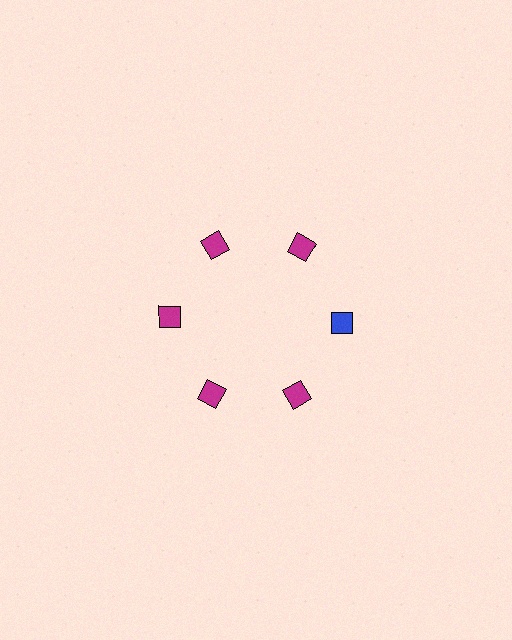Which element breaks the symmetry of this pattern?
The blue diamond at roughly the 3 o'clock position breaks the symmetry. All other shapes are magenta diamonds.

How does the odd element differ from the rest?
It has a different color: blue instead of magenta.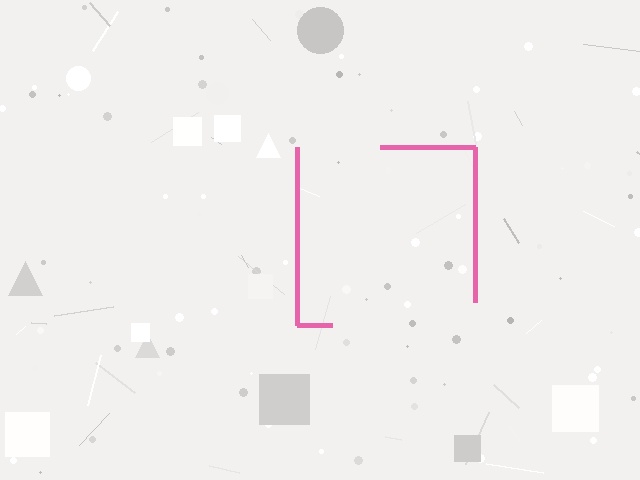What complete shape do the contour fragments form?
The contour fragments form a square.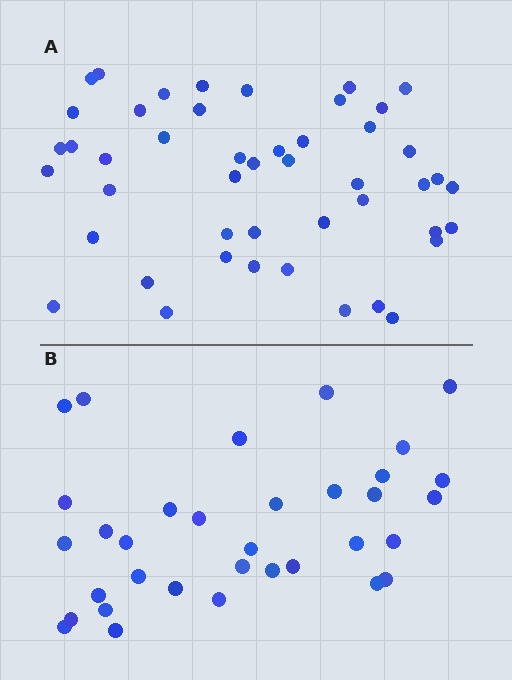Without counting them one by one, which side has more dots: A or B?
Region A (the top region) has more dots.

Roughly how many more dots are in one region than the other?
Region A has approximately 15 more dots than region B.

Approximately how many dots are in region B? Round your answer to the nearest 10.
About 30 dots. (The exact count is 34, which rounds to 30.)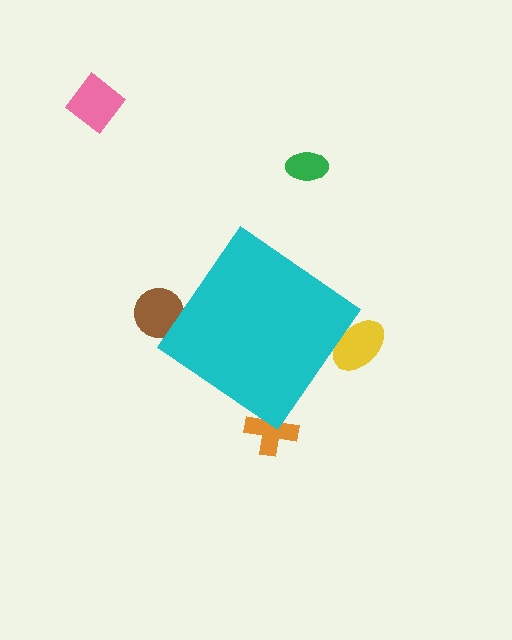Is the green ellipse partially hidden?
No, the green ellipse is fully visible.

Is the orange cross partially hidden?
Yes, the orange cross is partially hidden behind the cyan diamond.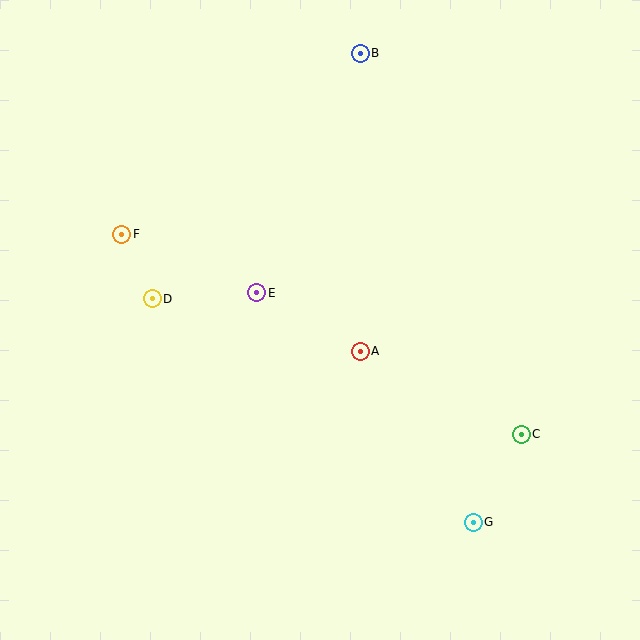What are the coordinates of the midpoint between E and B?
The midpoint between E and B is at (309, 173).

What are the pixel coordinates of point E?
Point E is at (257, 293).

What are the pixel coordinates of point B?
Point B is at (360, 53).